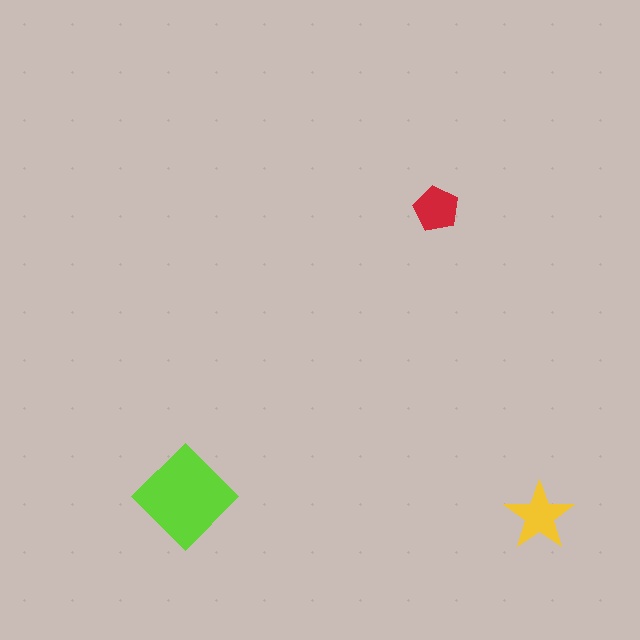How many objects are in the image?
There are 3 objects in the image.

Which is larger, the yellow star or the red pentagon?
The yellow star.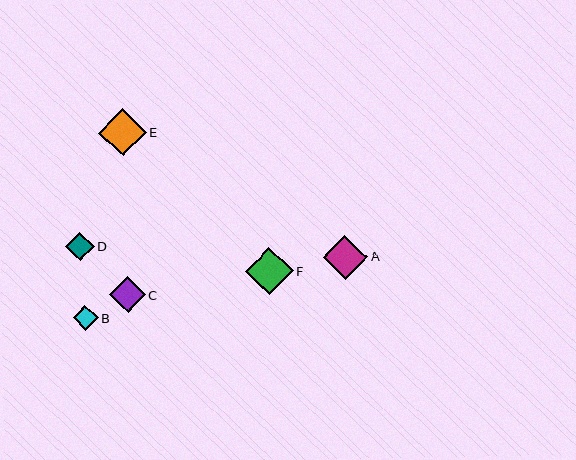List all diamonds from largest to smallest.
From largest to smallest: E, F, A, C, D, B.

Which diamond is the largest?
Diamond E is the largest with a size of approximately 47 pixels.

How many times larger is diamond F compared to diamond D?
Diamond F is approximately 1.7 times the size of diamond D.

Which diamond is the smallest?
Diamond B is the smallest with a size of approximately 25 pixels.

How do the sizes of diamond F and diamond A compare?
Diamond F and diamond A are approximately the same size.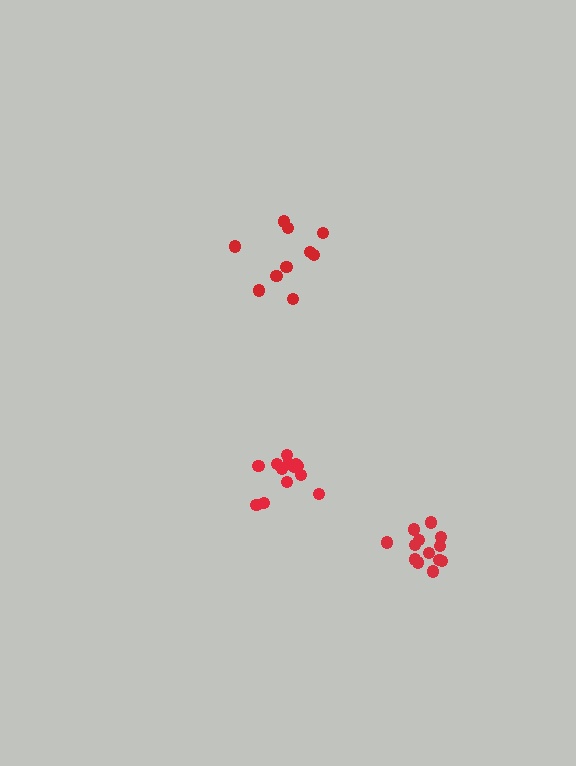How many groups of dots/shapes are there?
There are 3 groups.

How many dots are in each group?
Group 1: 14 dots, Group 2: 10 dots, Group 3: 14 dots (38 total).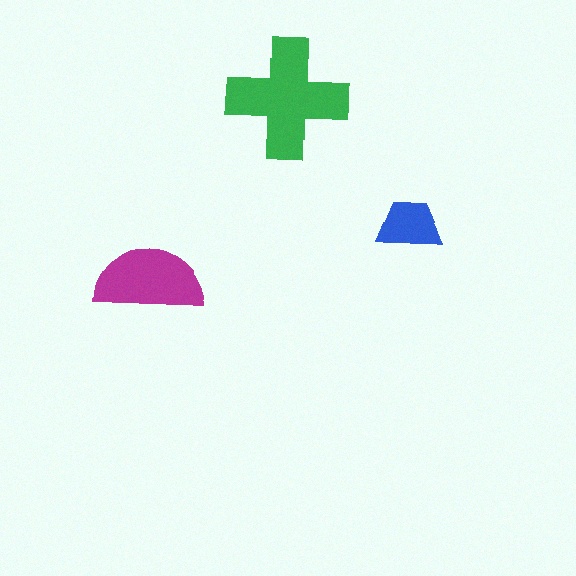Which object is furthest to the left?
The magenta semicircle is leftmost.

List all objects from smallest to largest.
The blue trapezoid, the magenta semicircle, the green cross.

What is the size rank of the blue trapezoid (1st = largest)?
3rd.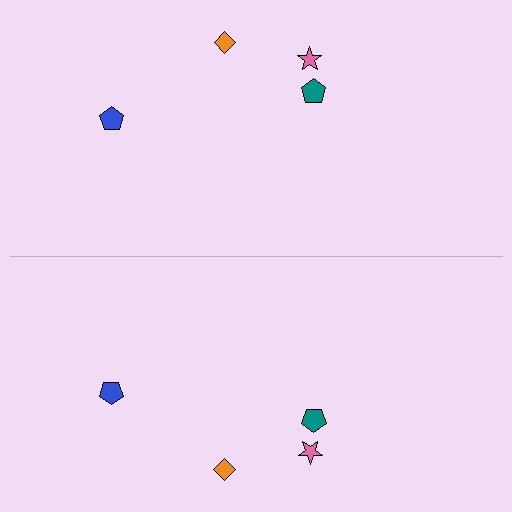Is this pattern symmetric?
Yes, this pattern has bilateral (reflection) symmetry.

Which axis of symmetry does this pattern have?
The pattern has a horizontal axis of symmetry running through the center of the image.